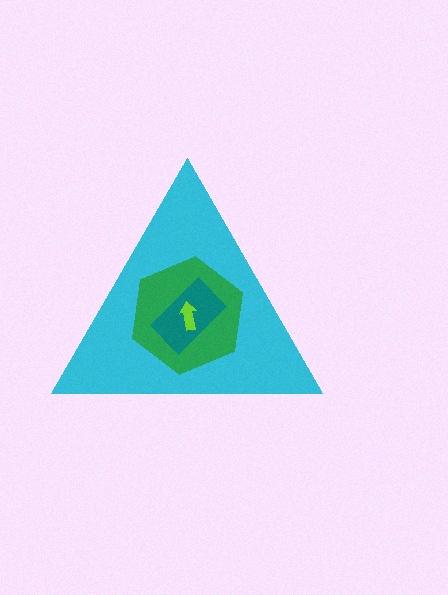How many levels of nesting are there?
4.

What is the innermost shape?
The lime arrow.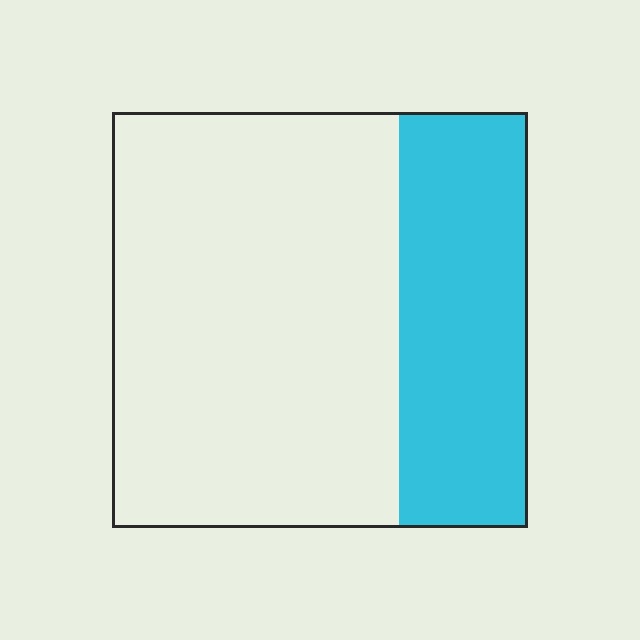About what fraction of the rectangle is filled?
About one third (1/3).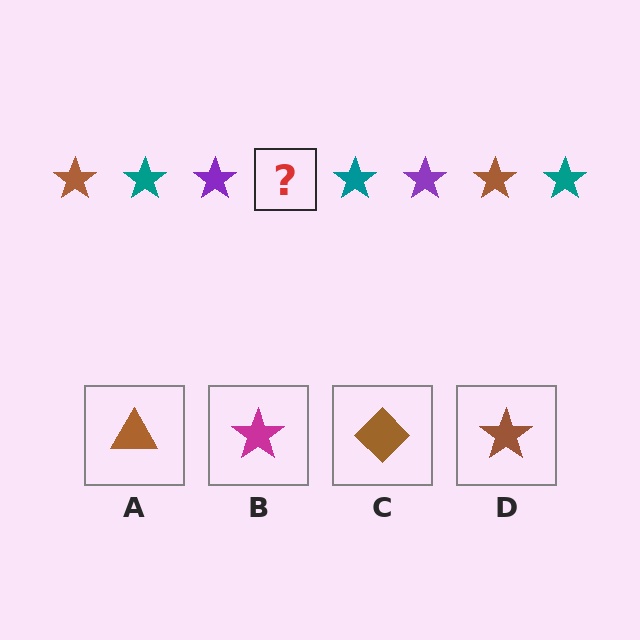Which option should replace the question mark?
Option D.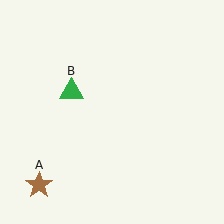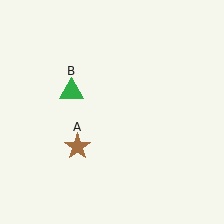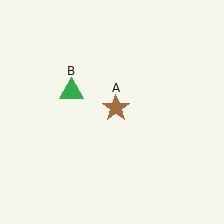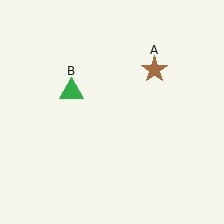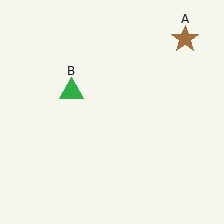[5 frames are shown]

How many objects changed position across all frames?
1 object changed position: brown star (object A).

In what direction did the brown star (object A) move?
The brown star (object A) moved up and to the right.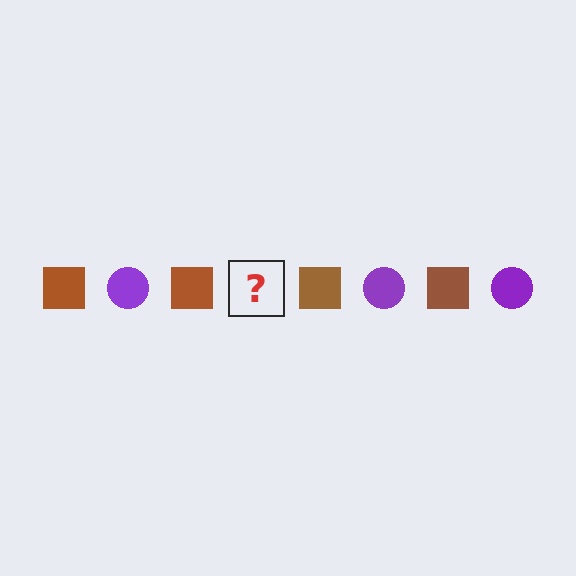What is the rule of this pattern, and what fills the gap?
The rule is that the pattern alternates between brown square and purple circle. The gap should be filled with a purple circle.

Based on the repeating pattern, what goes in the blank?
The blank should be a purple circle.